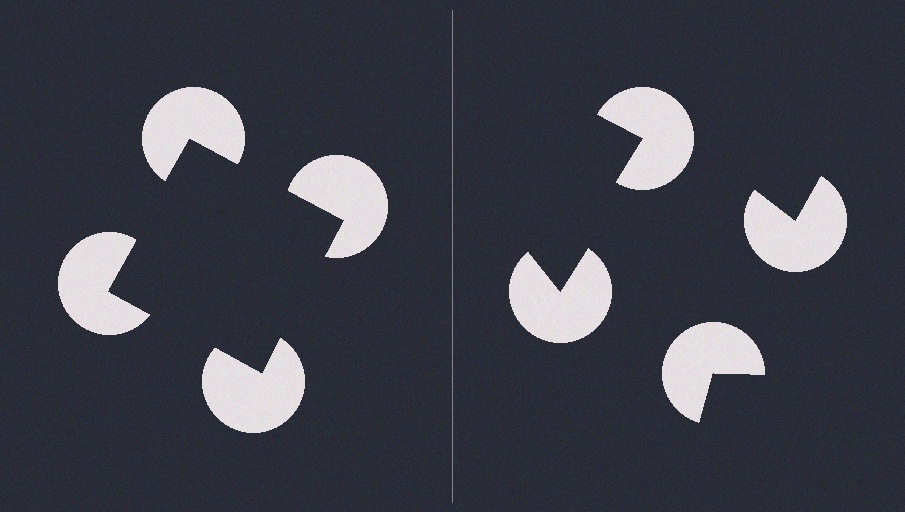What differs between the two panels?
The pac-man discs are positioned identically on both sides; only the wedge orientations differ. On the left they align to a square; on the right they are misaligned.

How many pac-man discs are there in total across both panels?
8 — 4 on each side.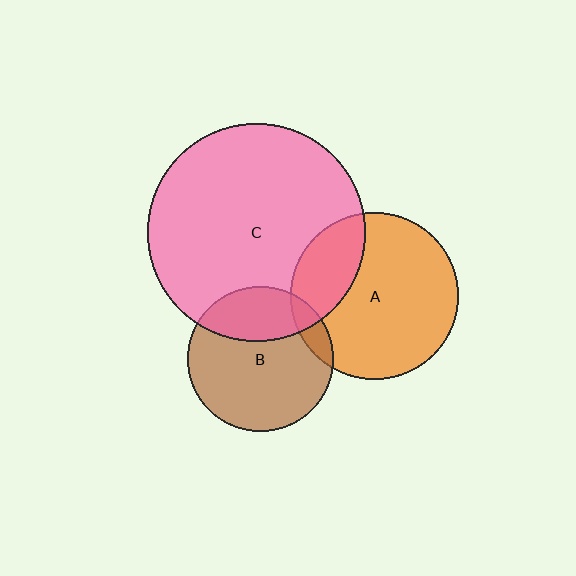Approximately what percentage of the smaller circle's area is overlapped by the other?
Approximately 25%.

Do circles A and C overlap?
Yes.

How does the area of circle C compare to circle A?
Approximately 1.7 times.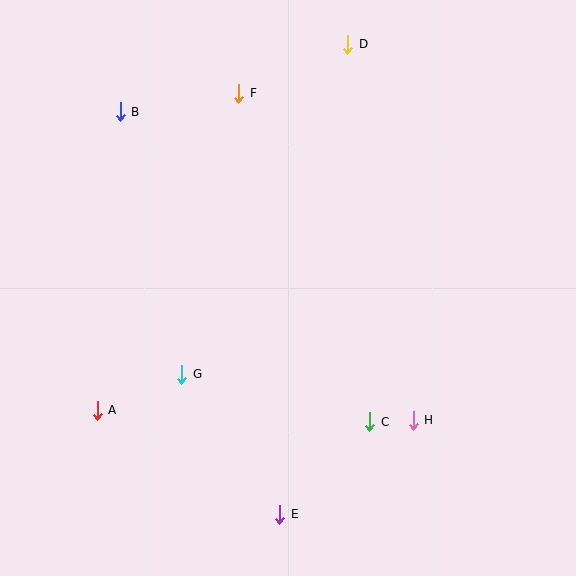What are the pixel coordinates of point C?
Point C is at (370, 422).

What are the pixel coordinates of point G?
Point G is at (182, 374).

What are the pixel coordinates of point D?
Point D is at (348, 44).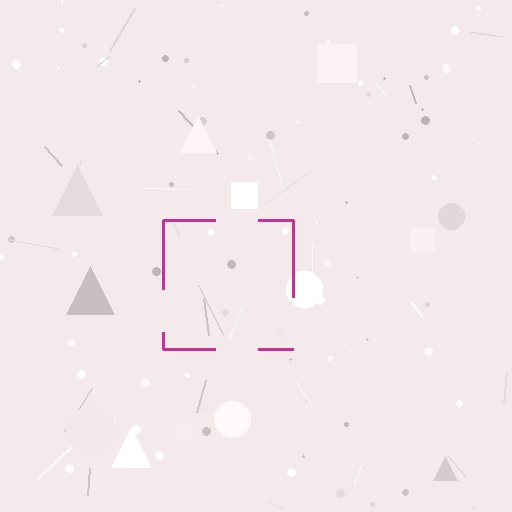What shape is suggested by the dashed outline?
The dashed outline suggests a square.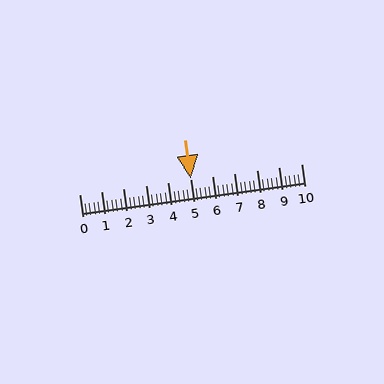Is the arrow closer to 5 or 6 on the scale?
The arrow is closer to 5.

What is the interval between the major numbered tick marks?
The major tick marks are spaced 1 units apart.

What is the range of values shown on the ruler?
The ruler shows values from 0 to 10.